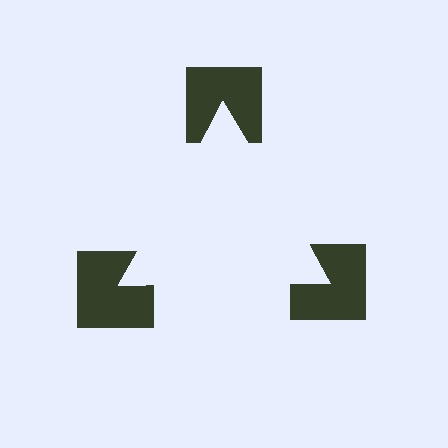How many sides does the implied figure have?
3 sides.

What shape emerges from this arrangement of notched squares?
An illusory triangle — its edges are inferred from the aligned wedge cuts in the notched squares, not physically drawn.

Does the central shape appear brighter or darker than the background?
It typically appears slightly brighter than the background, even though no actual brightness change is drawn.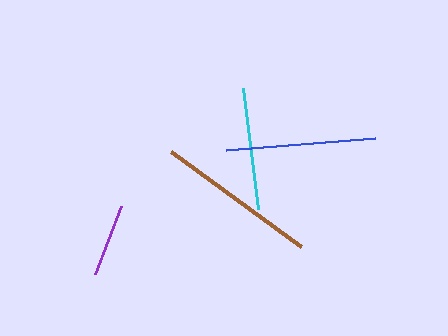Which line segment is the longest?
The brown line is the longest at approximately 161 pixels.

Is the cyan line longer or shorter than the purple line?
The cyan line is longer than the purple line.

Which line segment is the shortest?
The purple line is the shortest at approximately 73 pixels.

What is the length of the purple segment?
The purple segment is approximately 73 pixels long.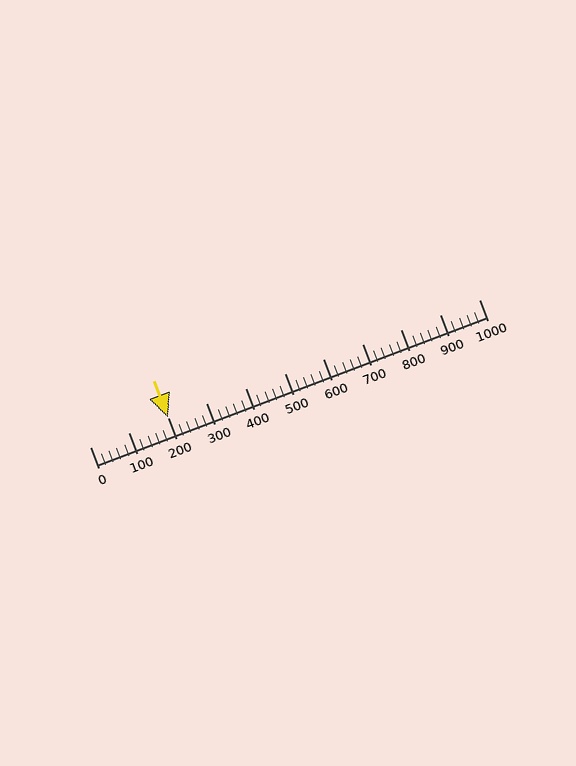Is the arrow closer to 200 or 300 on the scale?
The arrow is closer to 200.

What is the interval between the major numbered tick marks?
The major tick marks are spaced 100 units apart.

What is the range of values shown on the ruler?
The ruler shows values from 0 to 1000.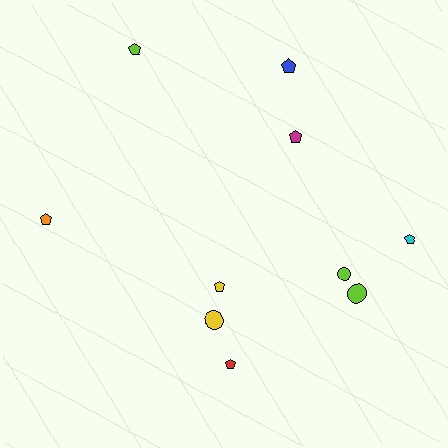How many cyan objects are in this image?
There is 1 cyan object.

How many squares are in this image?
There are no squares.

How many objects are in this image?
There are 10 objects.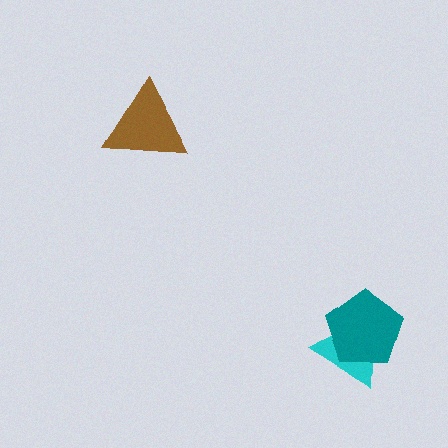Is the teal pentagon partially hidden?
No, no other shape covers it.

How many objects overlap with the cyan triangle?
1 object overlaps with the cyan triangle.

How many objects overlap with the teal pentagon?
1 object overlaps with the teal pentagon.